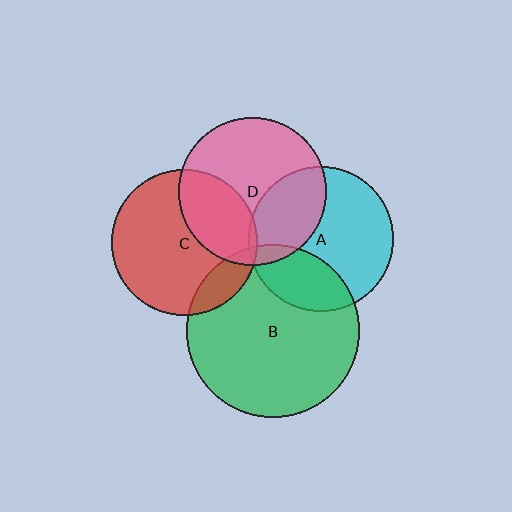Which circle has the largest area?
Circle B (green).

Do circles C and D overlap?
Yes.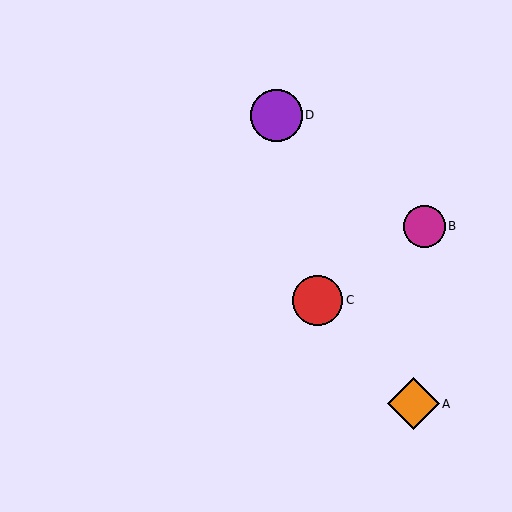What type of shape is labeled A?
Shape A is an orange diamond.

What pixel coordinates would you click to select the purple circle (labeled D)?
Click at (277, 115) to select the purple circle D.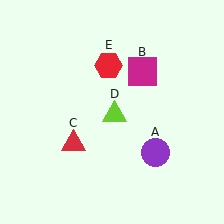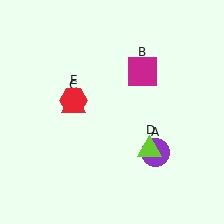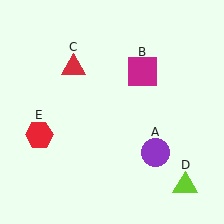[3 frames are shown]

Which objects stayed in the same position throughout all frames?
Purple circle (object A) and magenta square (object B) remained stationary.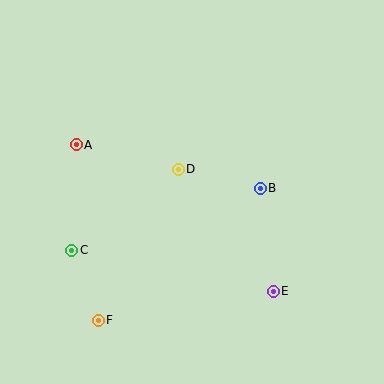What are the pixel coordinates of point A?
Point A is at (76, 145).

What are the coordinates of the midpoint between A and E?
The midpoint between A and E is at (175, 218).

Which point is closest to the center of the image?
Point D at (178, 169) is closest to the center.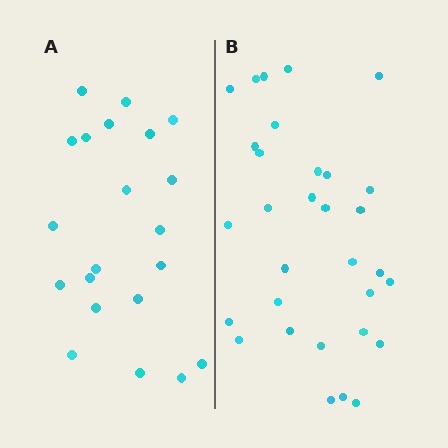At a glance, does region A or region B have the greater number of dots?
Region B (the right region) has more dots.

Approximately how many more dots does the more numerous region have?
Region B has roughly 10 or so more dots than region A.